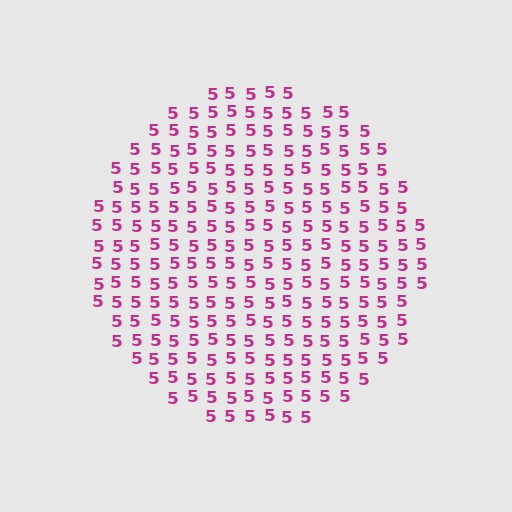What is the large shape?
The large shape is a circle.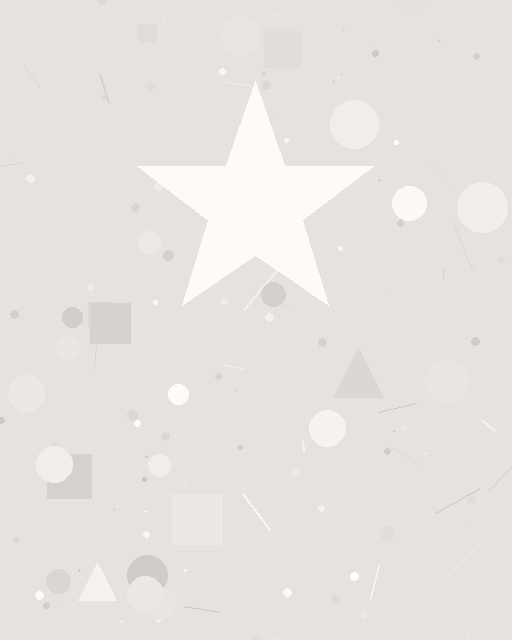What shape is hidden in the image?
A star is hidden in the image.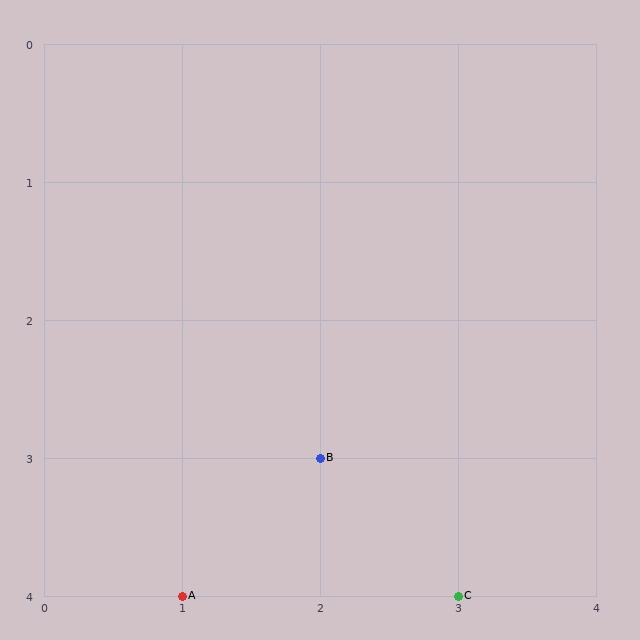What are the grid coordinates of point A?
Point A is at grid coordinates (1, 4).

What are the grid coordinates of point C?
Point C is at grid coordinates (3, 4).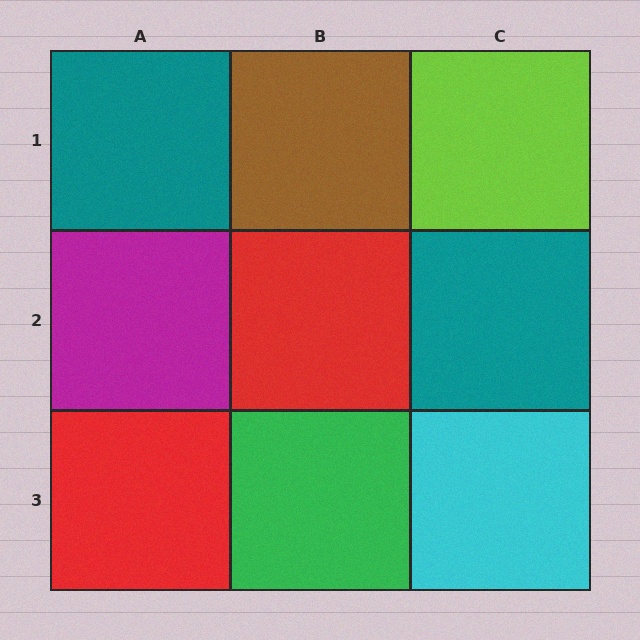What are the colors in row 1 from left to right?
Teal, brown, lime.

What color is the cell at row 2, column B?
Red.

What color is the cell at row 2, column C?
Teal.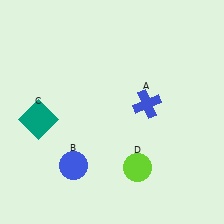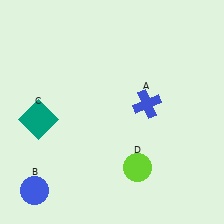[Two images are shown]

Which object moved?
The blue circle (B) moved left.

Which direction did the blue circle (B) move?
The blue circle (B) moved left.